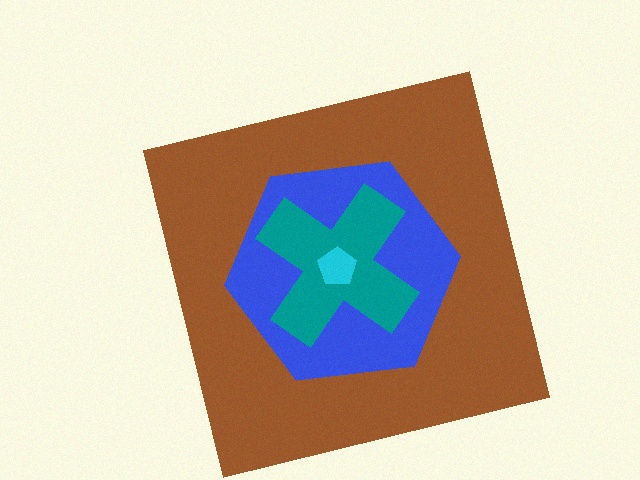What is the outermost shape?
The brown square.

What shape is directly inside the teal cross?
The cyan pentagon.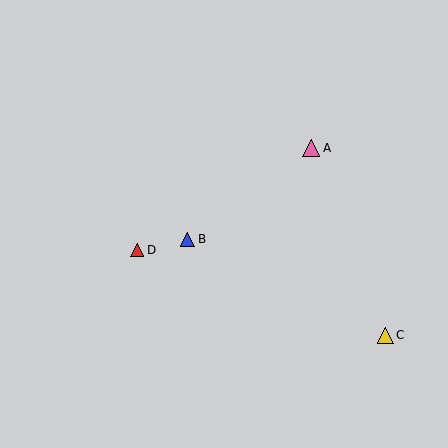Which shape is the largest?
The pink triangle (labeled A) is the largest.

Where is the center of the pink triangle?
The center of the pink triangle is at (311, 148).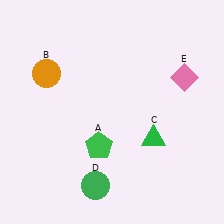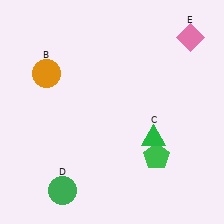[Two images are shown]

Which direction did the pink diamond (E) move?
The pink diamond (E) moved up.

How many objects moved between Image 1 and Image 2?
3 objects moved between the two images.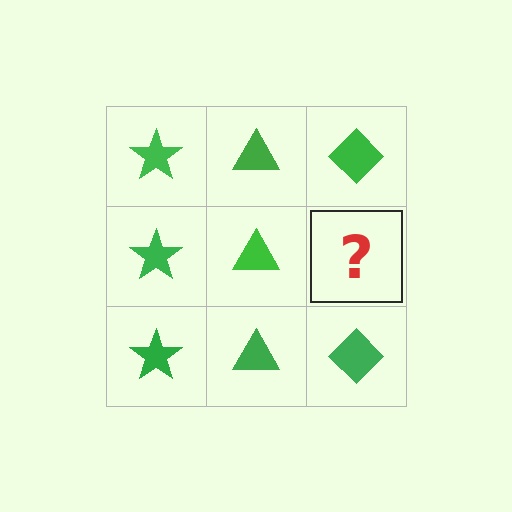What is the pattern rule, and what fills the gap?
The rule is that each column has a consistent shape. The gap should be filled with a green diamond.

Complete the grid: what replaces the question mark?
The question mark should be replaced with a green diamond.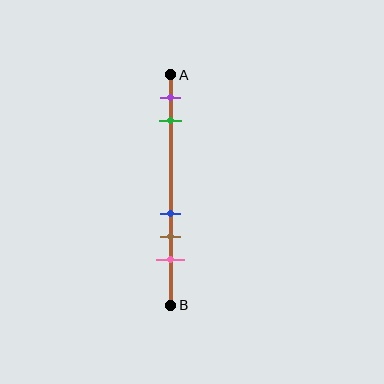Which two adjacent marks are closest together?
The blue and brown marks are the closest adjacent pair.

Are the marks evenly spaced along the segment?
No, the marks are not evenly spaced.